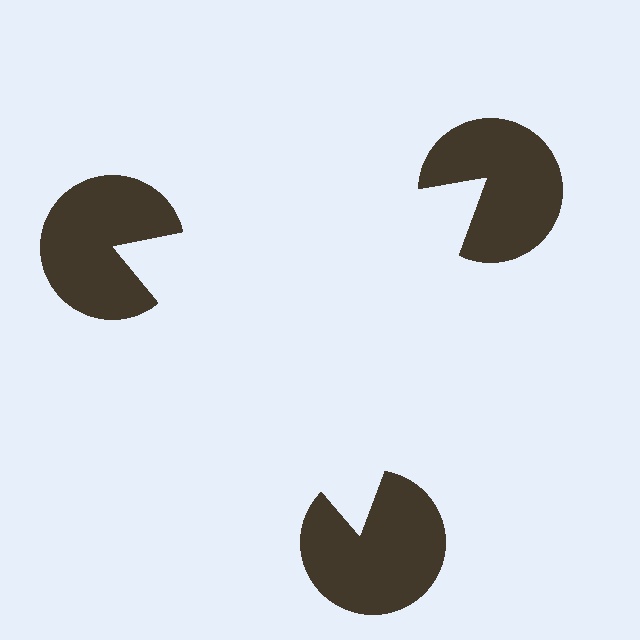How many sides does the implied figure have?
3 sides.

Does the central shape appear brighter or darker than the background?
It typically appears slightly brighter than the background, even though no actual brightness change is drawn.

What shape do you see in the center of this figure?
An illusory triangle — its edges are inferred from the aligned wedge cuts in the pac-man discs, not physically drawn.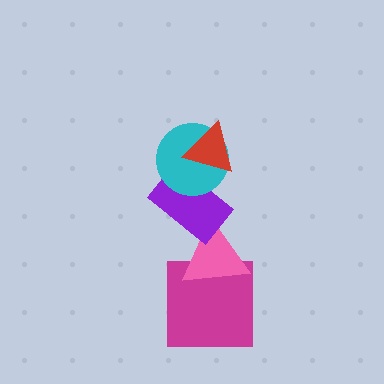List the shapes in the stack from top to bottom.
From top to bottom: the red triangle, the cyan circle, the purple rectangle, the pink triangle, the magenta square.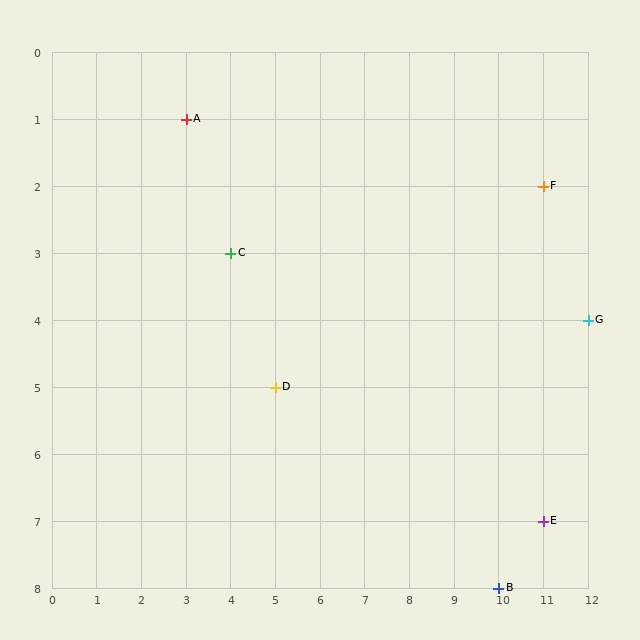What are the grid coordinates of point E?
Point E is at grid coordinates (11, 7).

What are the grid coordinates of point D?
Point D is at grid coordinates (5, 5).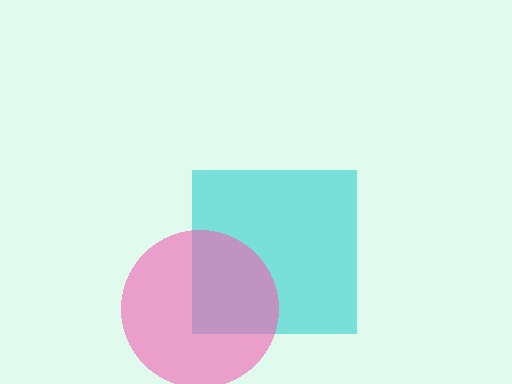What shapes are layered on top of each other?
The layered shapes are: a cyan square, a pink circle.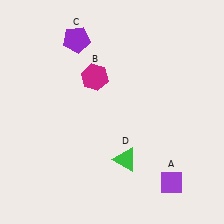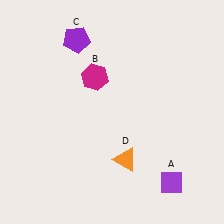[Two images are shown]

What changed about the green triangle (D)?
In Image 1, D is green. In Image 2, it changed to orange.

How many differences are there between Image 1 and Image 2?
There is 1 difference between the two images.